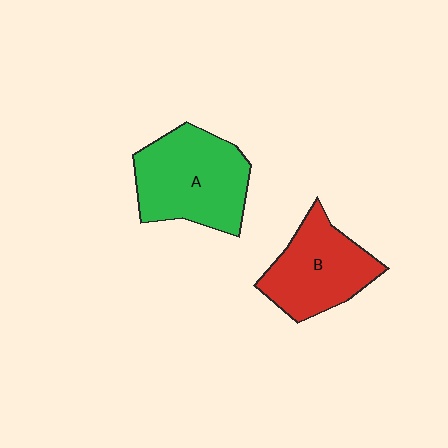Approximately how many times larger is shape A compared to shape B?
Approximately 1.2 times.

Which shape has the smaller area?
Shape B (red).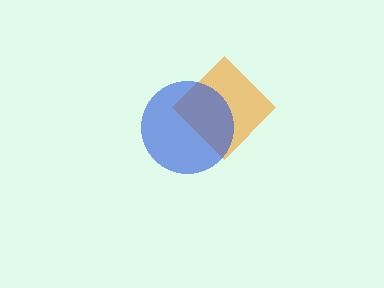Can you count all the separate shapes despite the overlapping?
Yes, there are 2 separate shapes.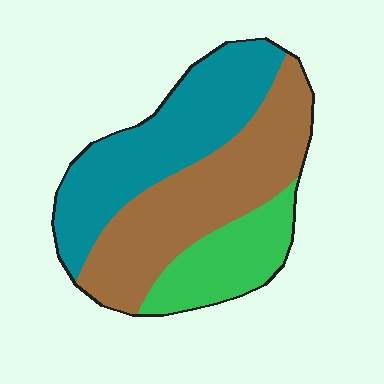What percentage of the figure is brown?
Brown covers 42% of the figure.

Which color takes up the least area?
Green, at roughly 20%.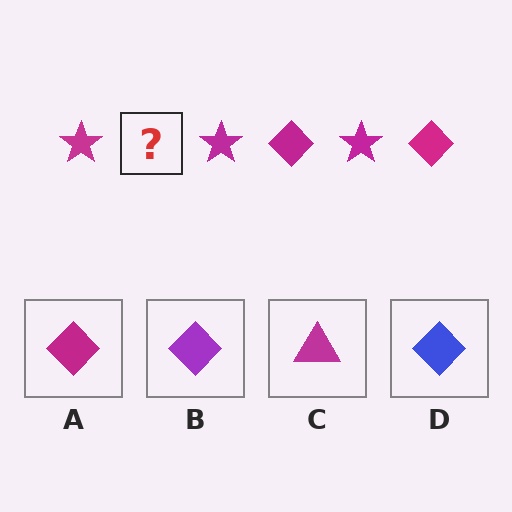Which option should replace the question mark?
Option A.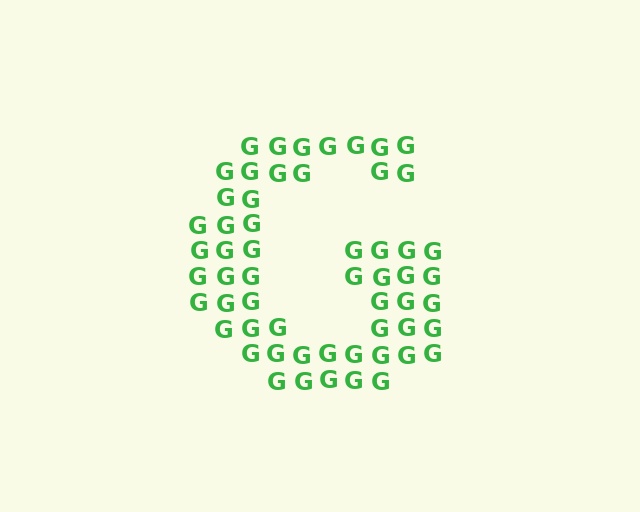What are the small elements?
The small elements are letter G's.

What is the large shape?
The large shape is the letter G.